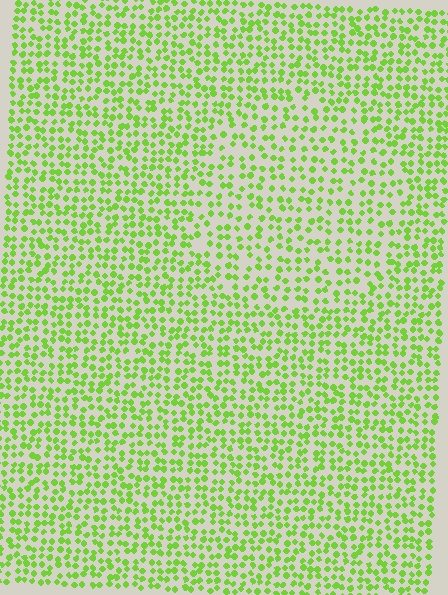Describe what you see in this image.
The image contains small lime elements arranged at two different densities. A circle-shaped region is visible where the elements are less densely packed than the surrounding area.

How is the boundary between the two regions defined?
The boundary is defined by a change in element density (approximately 1.4x ratio). All elements are the same color, size, and shape.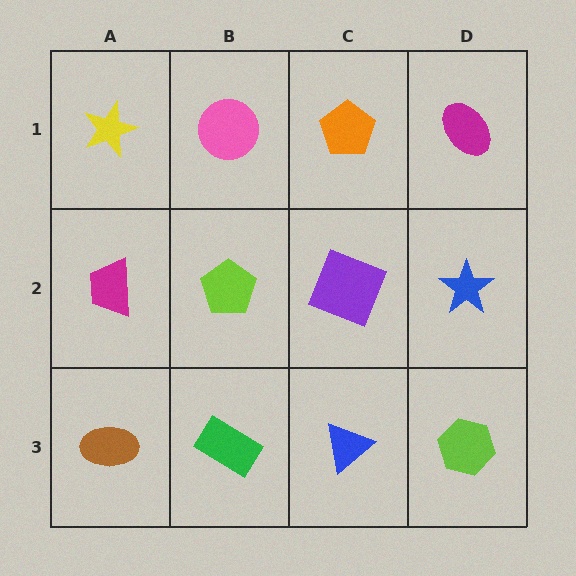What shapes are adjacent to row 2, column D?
A magenta ellipse (row 1, column D), a lime hexagon (row 3, column D), a purple square (row 2, column C).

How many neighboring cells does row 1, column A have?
2.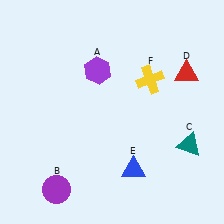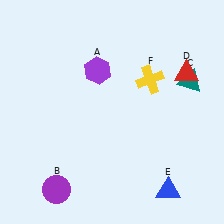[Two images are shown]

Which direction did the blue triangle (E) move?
The blue triangle (E) moved right.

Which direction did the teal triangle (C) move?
The teal triangle (C) moved up.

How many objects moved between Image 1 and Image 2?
2 objects moved between the two images.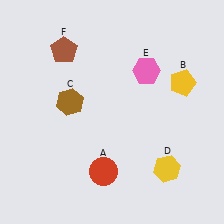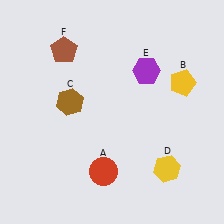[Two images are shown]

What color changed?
The hexagon (E) changed from pink in Image 1 to purple in Image 2.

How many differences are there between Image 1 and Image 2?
There is 1 difference between the two images.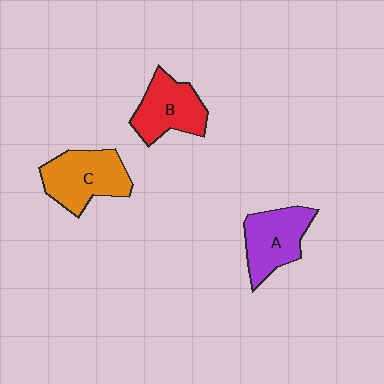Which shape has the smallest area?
Shape B (red).